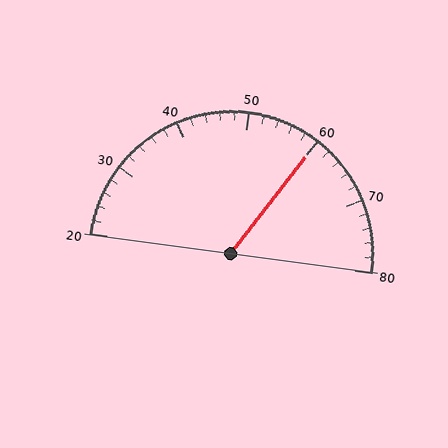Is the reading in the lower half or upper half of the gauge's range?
The reading is in the upper half of the range (20 to 80).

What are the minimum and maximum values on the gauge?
The gauge ranges from 20 to 80.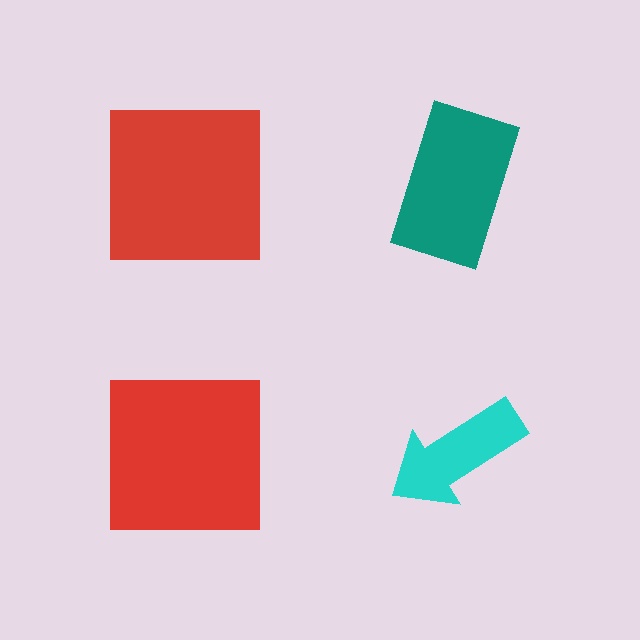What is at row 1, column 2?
A teal rectangle.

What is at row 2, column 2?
A cyan arrow.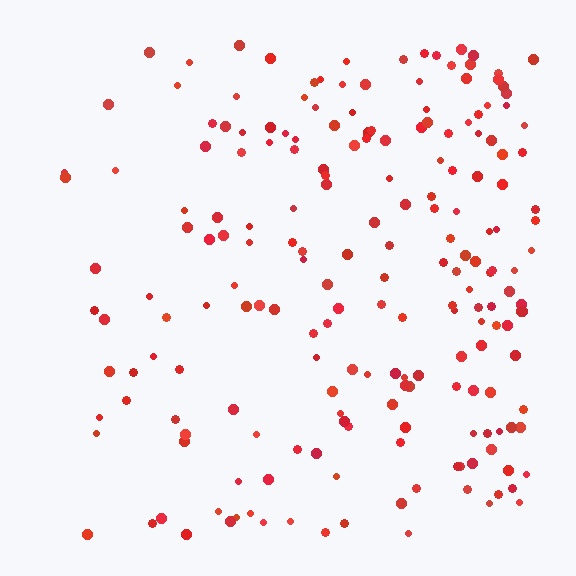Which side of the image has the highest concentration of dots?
The right.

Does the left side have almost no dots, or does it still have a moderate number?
Still a moderate number, just noticeably fewer than the right.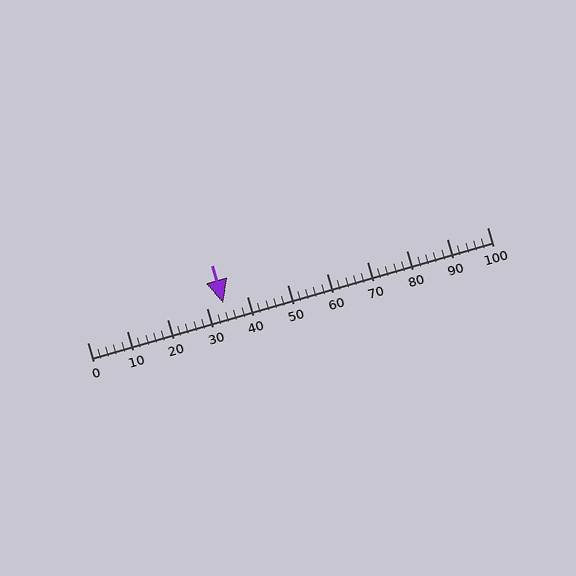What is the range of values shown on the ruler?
The ruler shows values from 0 to 100.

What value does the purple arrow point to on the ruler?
The purple arrow points to approximately 34.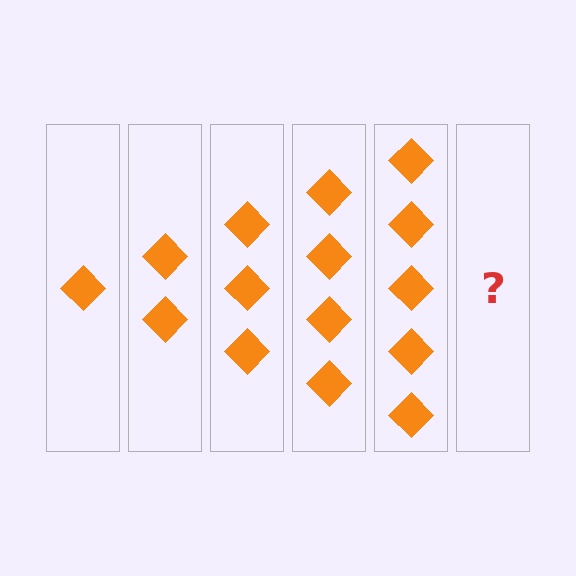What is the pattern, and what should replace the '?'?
The pattern is that each step adds one more diamond. The '?' should be 6 diamonds.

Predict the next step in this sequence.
The next step is 6 diamonds.